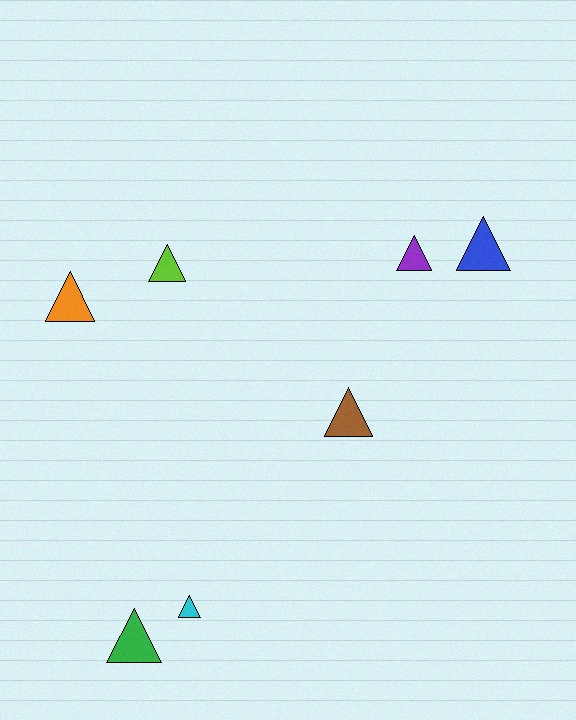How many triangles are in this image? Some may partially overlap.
There are 7 triangles.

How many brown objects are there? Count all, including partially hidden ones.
There is 1 brown object.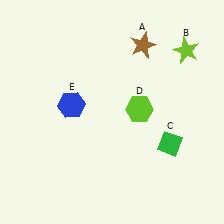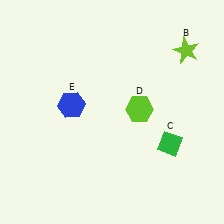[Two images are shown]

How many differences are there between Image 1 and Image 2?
There is 1 difference between the two images.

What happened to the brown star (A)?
The brown star (A) was removed in Image 2. It was in the top-right area of Image 1.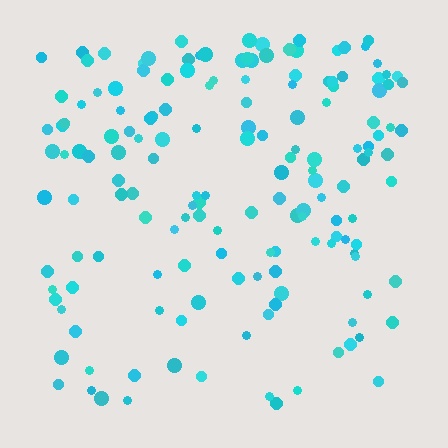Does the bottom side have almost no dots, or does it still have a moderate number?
Still a moderate number, just noticeably fewer than the top.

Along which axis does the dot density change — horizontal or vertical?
Vertical.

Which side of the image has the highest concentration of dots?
The top.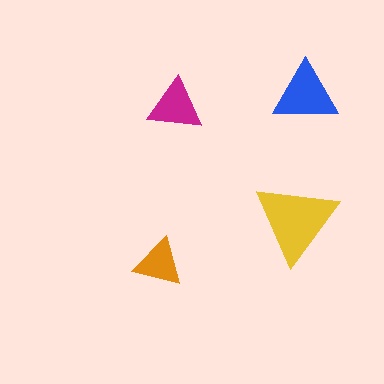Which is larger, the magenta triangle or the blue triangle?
The blue one.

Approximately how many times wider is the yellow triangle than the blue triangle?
About 1.5 times wider.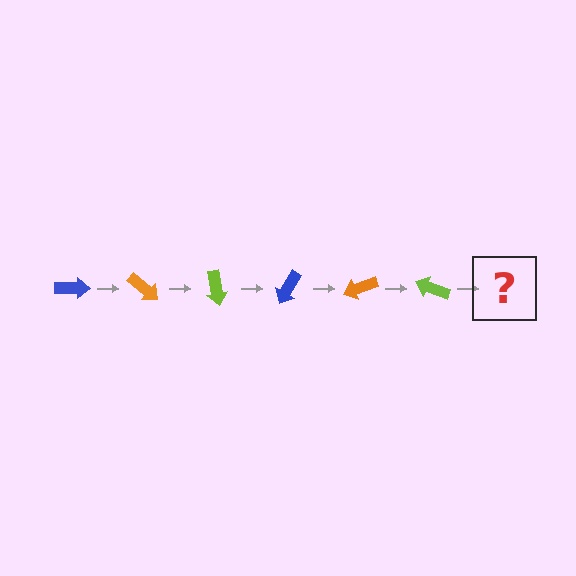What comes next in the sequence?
The next element should be a blue arrow, rotated 240 degrees from the start.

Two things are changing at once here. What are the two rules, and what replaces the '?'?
The two rules are that it rotates 40 degrees each step and the color cycles through blue, orange, and lime. The '?' should be a blue arrow, rotated 240 degrees from the start.